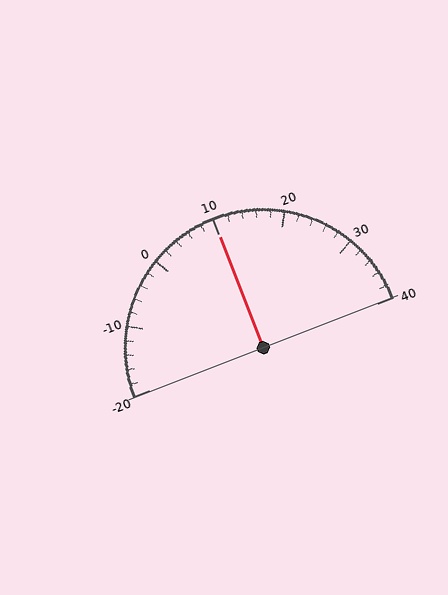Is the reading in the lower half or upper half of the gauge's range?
The reading is in the upper half of the range (-20 to 40).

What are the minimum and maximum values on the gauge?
The gauge ranges from -20 to 40.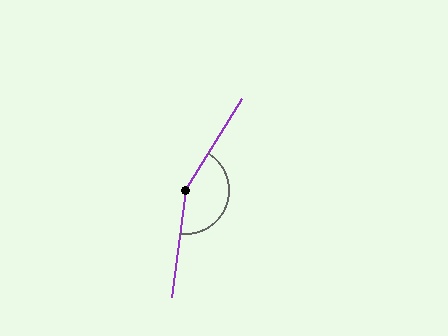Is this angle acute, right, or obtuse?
It is obtuse.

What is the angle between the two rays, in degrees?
Approximately 155 degrees.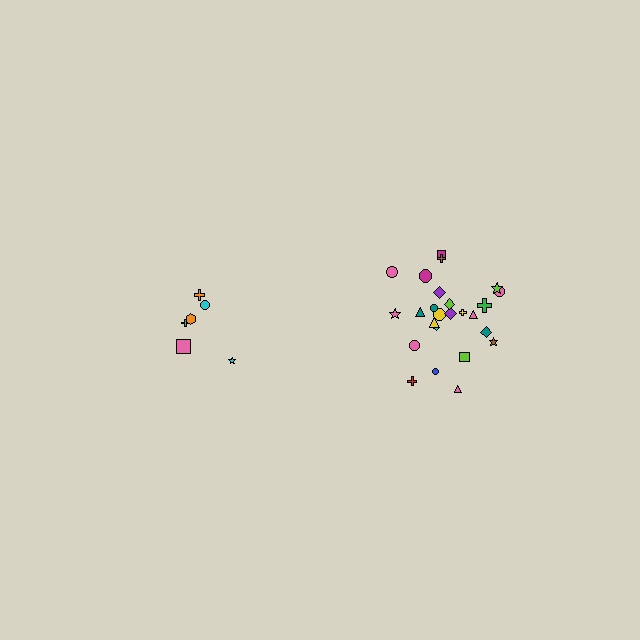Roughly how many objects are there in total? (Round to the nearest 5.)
Roughly 30 objects in total.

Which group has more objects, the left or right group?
The right group.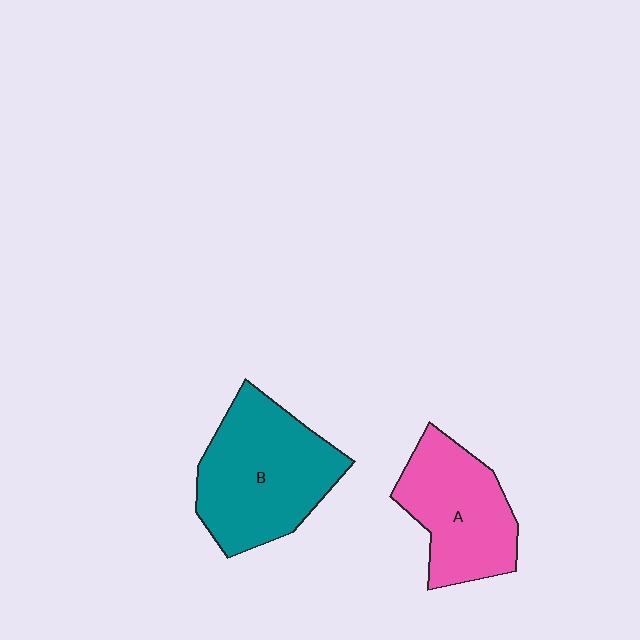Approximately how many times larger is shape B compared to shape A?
Approximately 1.3 times.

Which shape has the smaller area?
Shape A (pink).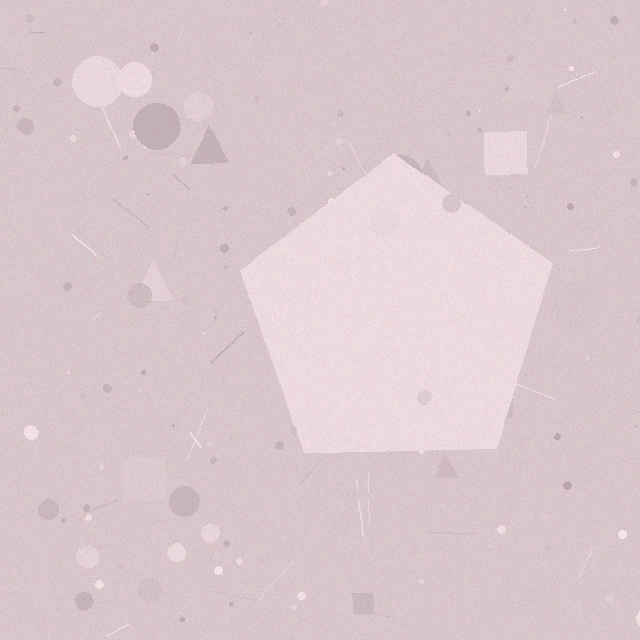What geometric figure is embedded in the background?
A pentagon is embedded in the background.